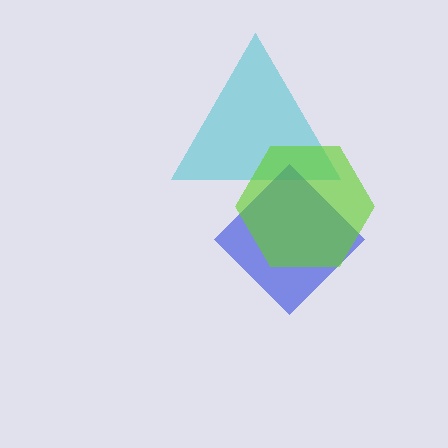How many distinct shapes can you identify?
There are 3 distinct shapes: a cyan triangle, a blue diamond, a lime hexagon.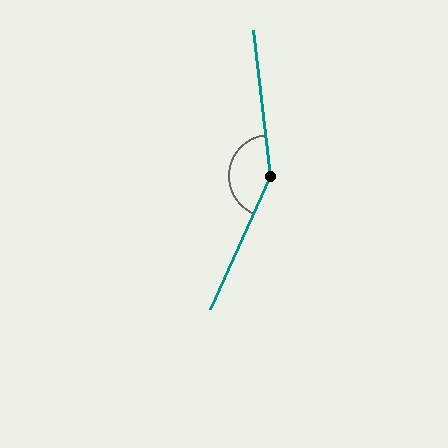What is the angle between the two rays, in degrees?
Approximately 149 degrees.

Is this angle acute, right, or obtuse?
It is obtuse.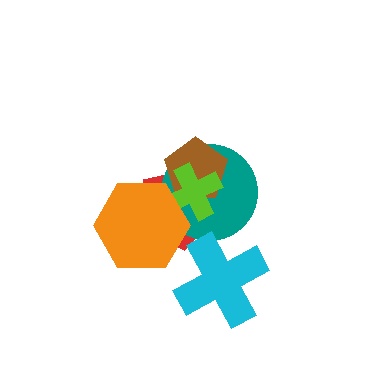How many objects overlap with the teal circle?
4 objects overlap with the teal circle.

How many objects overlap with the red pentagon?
4 objects overlap with the red pentagon.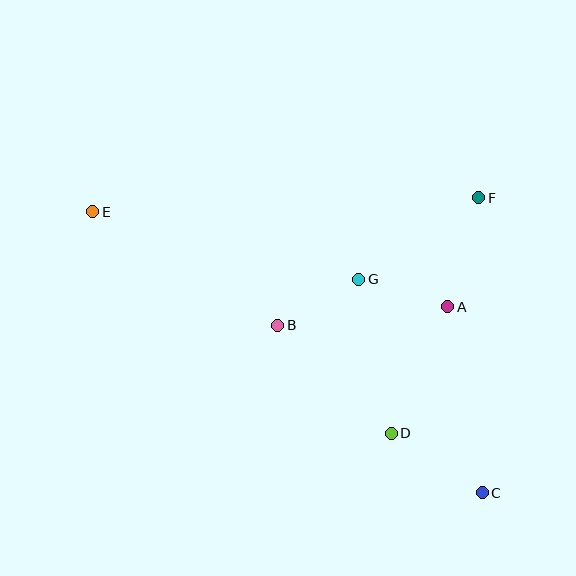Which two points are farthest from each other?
Points C and E are farthest from each other.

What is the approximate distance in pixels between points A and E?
The distance between A and E is approximately 367 pixels.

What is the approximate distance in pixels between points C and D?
The distance between C and D is approximately 109 pixels.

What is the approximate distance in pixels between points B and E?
The distance between B and E is approximately 217 pixels.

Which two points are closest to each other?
Points A and G are closest to each other.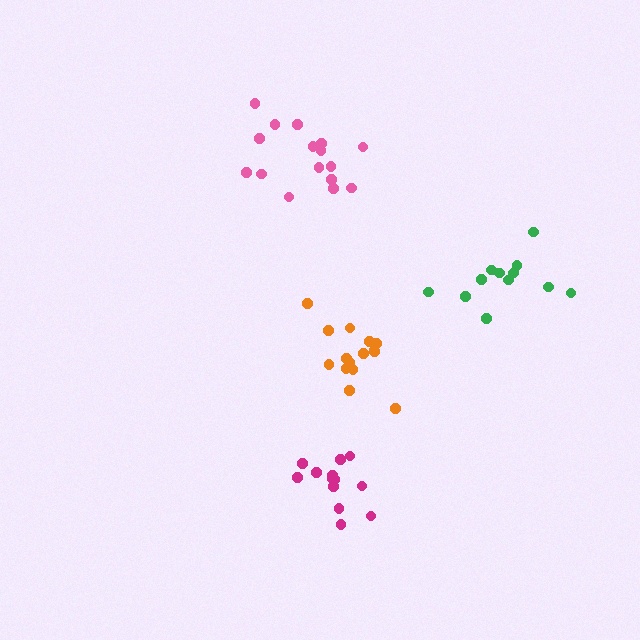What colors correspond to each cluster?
The clusters are colored: magenta, green, pink, orange.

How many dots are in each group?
Group 1: 13 dots, Group 2: 12 dots, Group 3: 16 dots, Group 4: 15 dots (56 total).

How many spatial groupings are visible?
There are 4 spatial groupings.